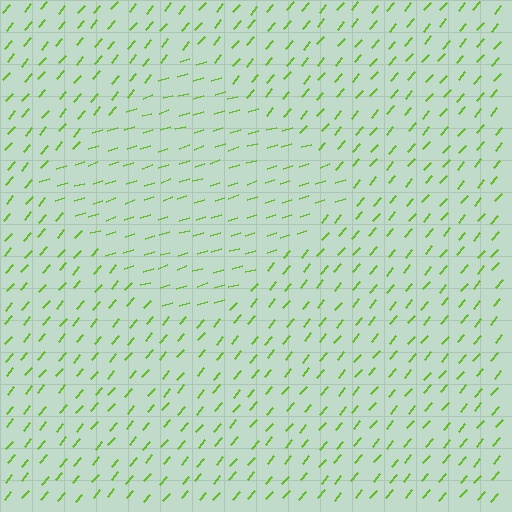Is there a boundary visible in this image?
Yes, there is a texture boundary formed by a change in line orientation.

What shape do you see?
I see a diamond.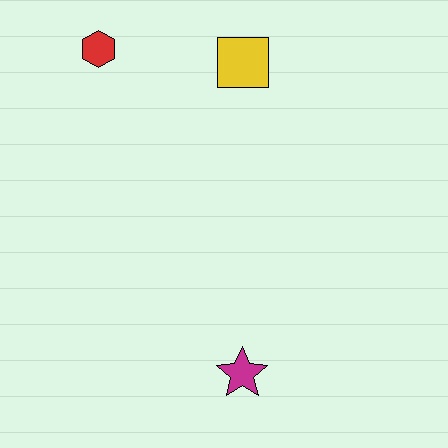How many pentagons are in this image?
There are no pentagons.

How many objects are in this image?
There are 3 objects.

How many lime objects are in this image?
There are no lime objects.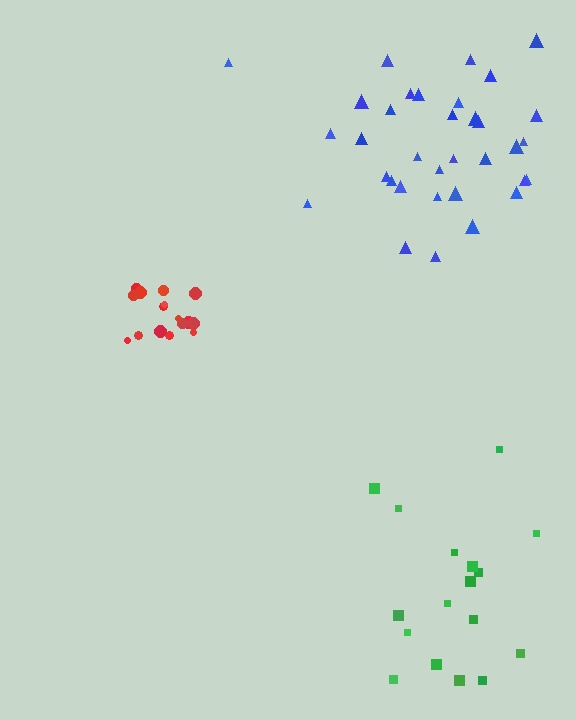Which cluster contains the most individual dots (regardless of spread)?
Blue (34).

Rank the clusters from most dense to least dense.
red, blue, green.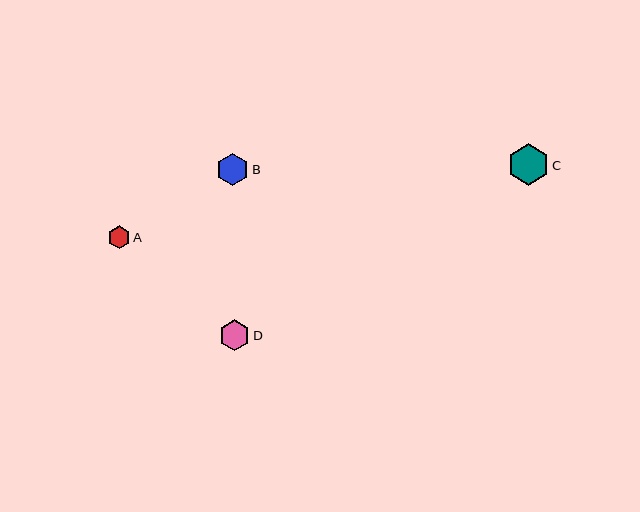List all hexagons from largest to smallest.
From largest to smallest: C, B, D, A.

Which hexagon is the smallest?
Hexagon A is the smallest with a size of approximately 23 pixels.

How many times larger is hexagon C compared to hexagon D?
Hexagon C is approximately 1.3 times the size of hexagon D.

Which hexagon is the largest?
Hexagon C is the largest with a size of approximately 41 pixels.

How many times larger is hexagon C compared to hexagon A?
Hexagon C is approximately 1.8 times the size of hexagon A.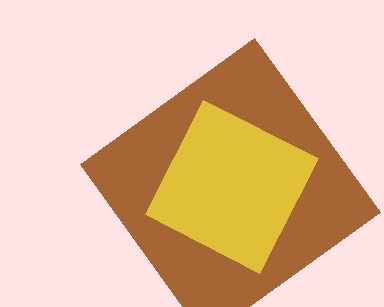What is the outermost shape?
The brown diamond.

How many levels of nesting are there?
2.